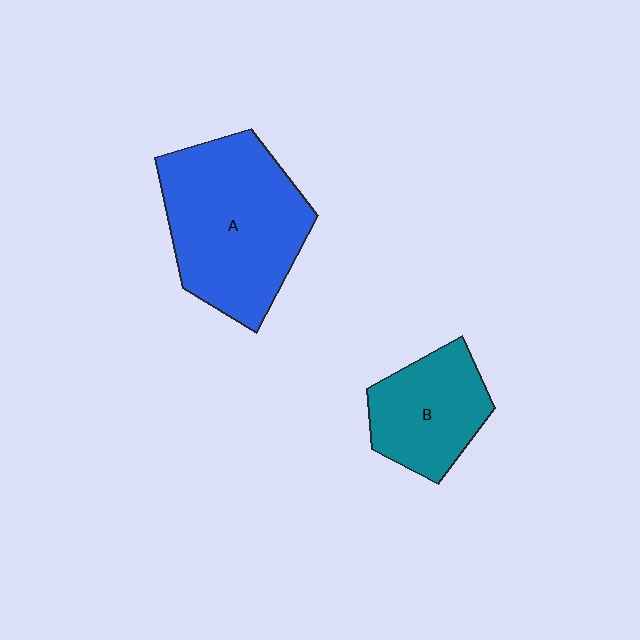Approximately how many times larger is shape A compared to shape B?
Approximately 1.8 times.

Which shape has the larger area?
Shape A (blue).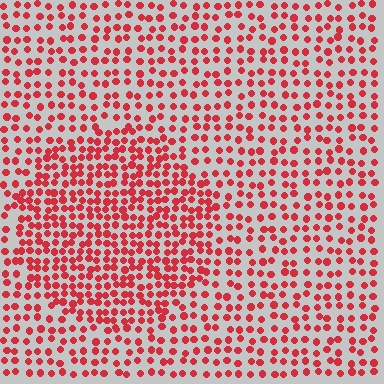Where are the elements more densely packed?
The elements are more densely packed inside the circle boundary.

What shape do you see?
I see a circle.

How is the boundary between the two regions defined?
The boundary is defined by a change in element density (approximately 1.7x ratio). All elements are the same color, size, and shape.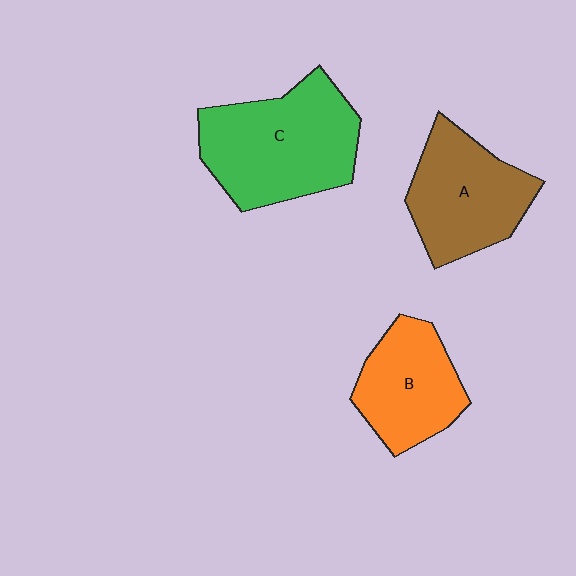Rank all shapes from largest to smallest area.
From largest to smallest: C (green), A (brown), B (orange).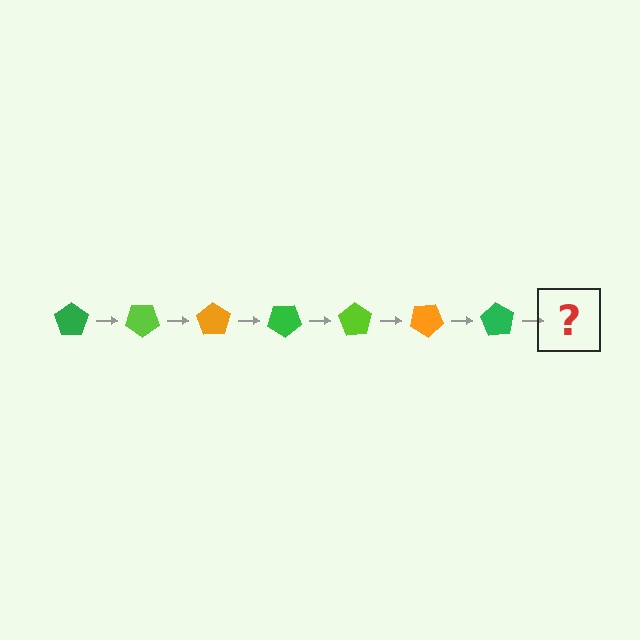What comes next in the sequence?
The next element should be a lime pentagon, rotated 245 degrees from the start.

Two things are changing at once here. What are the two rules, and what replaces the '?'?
The two rules are that it rotates 35 degrees each step and the color cycles through green, lime, and orange. The '?' should be a lime pentagon, rotated 245 degrees from the start.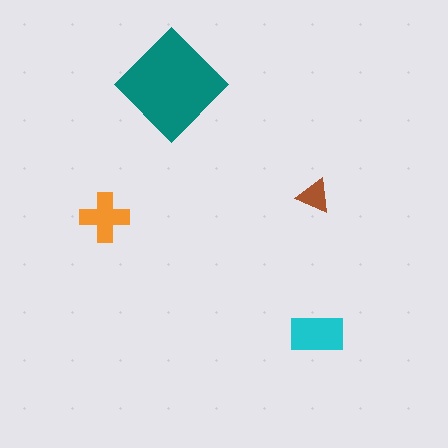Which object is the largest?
The teal diamond.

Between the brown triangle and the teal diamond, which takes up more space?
The teal diamond.